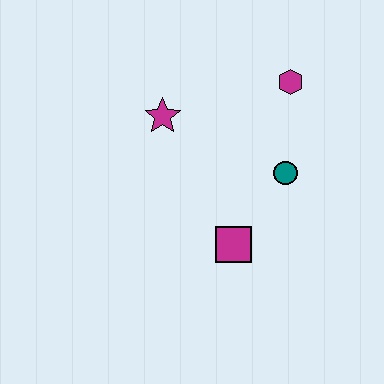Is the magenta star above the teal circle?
Yes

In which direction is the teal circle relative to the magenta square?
The teal circle is above the magenta square.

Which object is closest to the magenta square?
The teal circle is closest to the magenta square.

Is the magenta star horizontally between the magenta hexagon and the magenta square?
No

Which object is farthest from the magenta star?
The magenta square is farthest from the magenta star.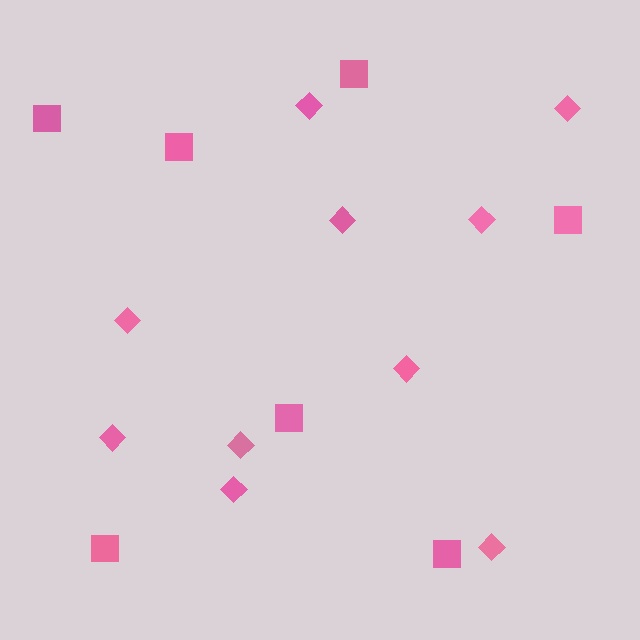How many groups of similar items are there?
There are 2 groups: one group of squares (7) and one group of diamonds (10).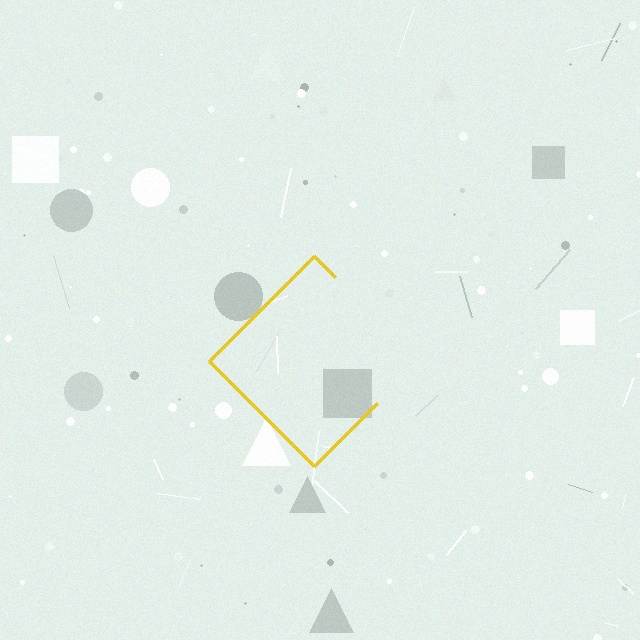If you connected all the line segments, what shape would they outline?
They would outline a diamond.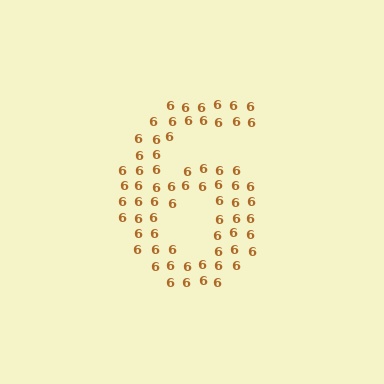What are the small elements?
The small elements are digit 6's.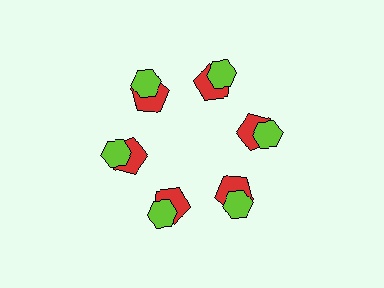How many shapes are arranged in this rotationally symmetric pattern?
There are 12 shapes, arranged in 6 groups of 2.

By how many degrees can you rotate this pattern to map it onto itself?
The pattern maps onto itself every 60 degrees of rotation.